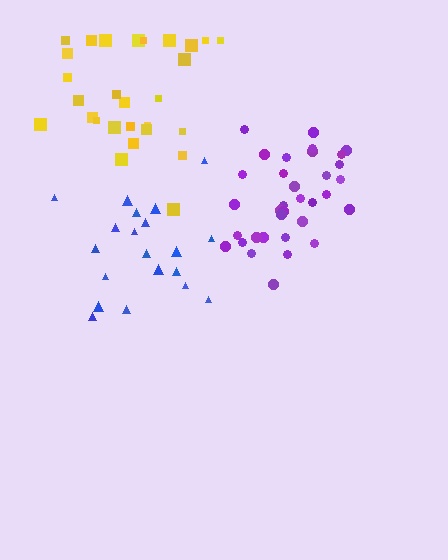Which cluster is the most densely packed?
Purple.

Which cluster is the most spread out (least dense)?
Yellow.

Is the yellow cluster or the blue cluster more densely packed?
Blue.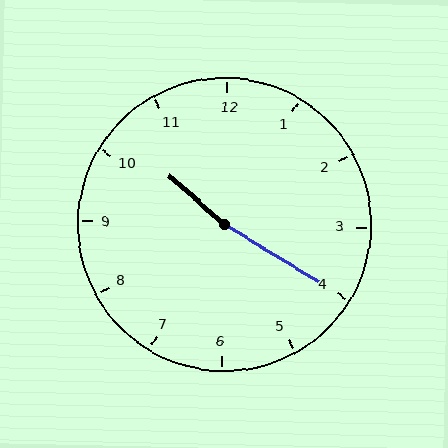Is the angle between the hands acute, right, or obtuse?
It is obtuse.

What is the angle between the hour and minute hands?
Approximately 170 degrees.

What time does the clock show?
10:20.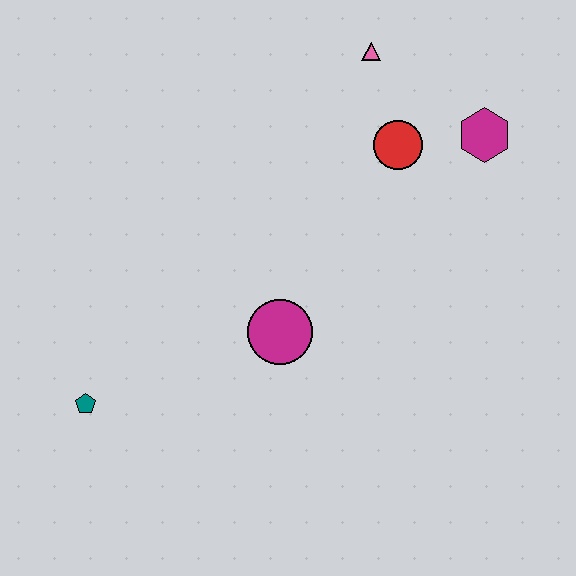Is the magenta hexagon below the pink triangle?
Yes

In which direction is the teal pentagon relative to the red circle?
The teal pentagon is to the left of the red circle.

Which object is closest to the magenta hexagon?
The red circle is closest to the magenta hexagon.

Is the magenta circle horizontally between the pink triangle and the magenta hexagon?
No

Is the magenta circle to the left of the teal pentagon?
No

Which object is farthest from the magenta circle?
The pink triangle is farthest from the magenta circle.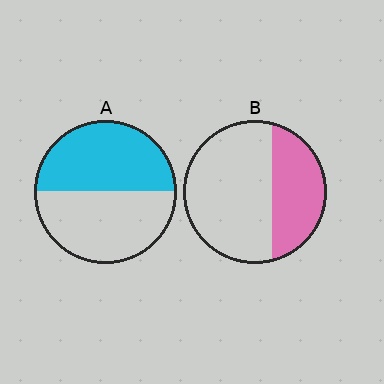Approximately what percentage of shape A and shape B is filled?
A is approximately 50% and B is approximately 35%.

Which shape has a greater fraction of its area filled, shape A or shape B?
Shape A.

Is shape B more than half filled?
No.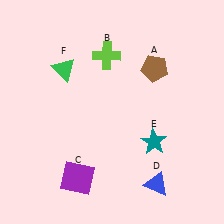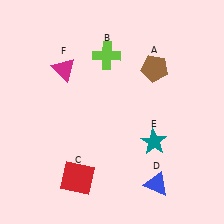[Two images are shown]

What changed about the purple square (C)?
In Image 1, C is purple. In Image 2, it changed to red.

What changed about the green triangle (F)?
In Image 1, F is green. In Image 2, it changed to magenta.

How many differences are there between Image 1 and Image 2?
There are 2 differences between the two images.